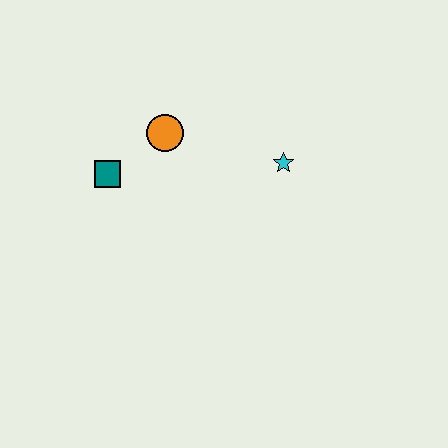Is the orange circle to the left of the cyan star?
Yes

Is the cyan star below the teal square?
No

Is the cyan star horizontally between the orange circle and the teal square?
No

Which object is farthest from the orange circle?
The cyan star is farthest from the orange circle.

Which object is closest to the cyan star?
The orange circle is closest to the cyan star.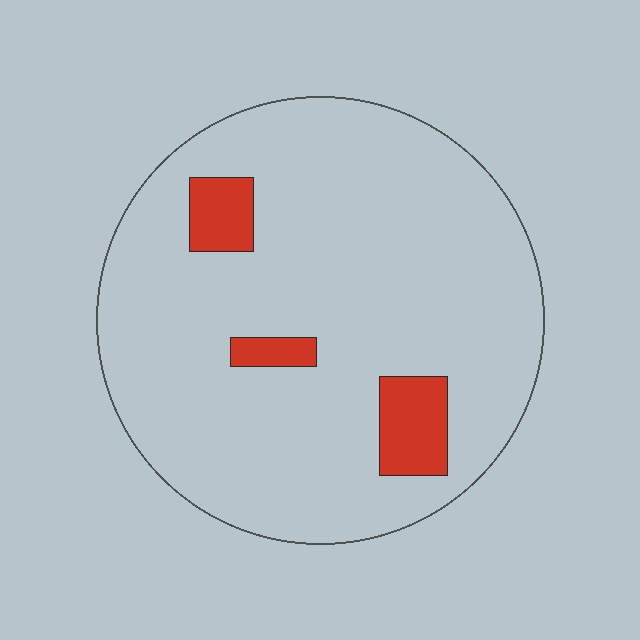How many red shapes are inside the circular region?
3.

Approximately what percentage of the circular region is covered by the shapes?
Approximately 10%.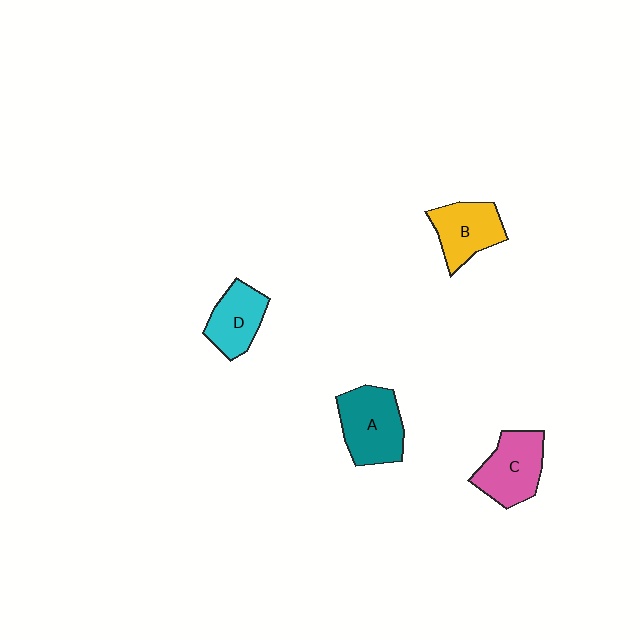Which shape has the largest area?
Shape A (teal).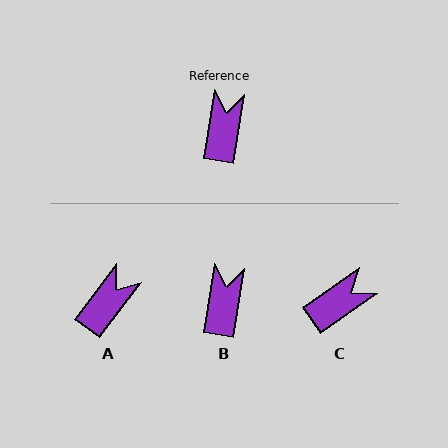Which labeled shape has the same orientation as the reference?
B.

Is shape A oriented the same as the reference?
No, it is off by about 27 degrees.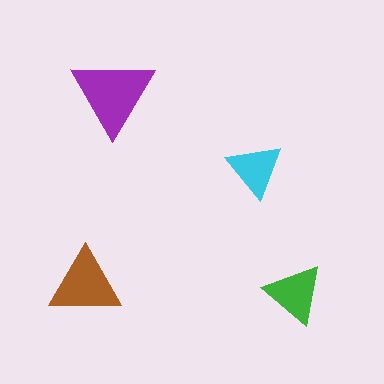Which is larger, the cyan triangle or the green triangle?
The green one.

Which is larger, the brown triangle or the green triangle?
The brown one.